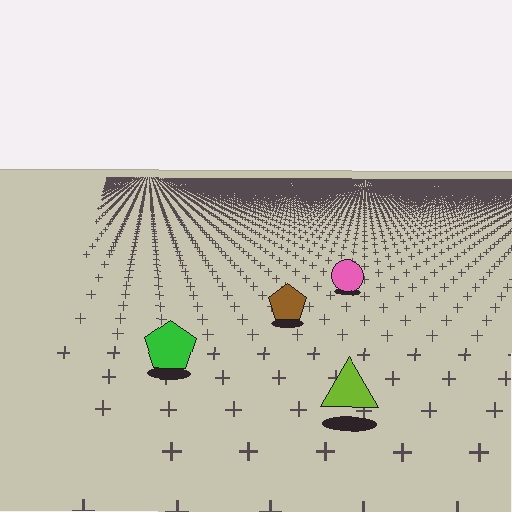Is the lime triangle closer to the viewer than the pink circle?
Yes. The lime triangle is closer — you can tell from the texture gradient: the ground texture is coarser near it.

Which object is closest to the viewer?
The lime triangle is closest. The texture marks near it are larger and more spread out.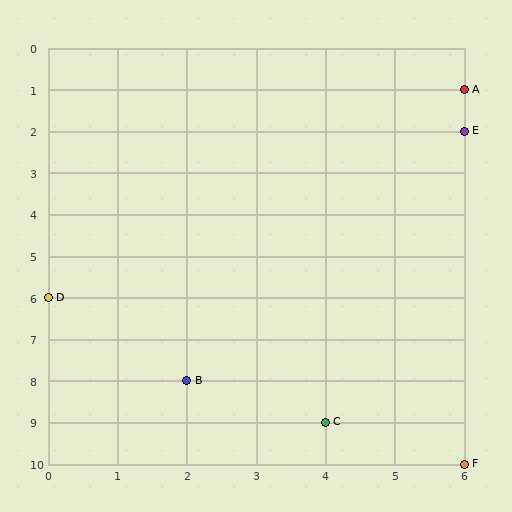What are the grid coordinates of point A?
Point A is at grid coordinates (6, 1).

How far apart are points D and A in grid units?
Points D and A are 6 columns and 5 rows apart (about 7.8 grid units diagonally).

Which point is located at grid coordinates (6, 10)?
Point F is at (6, 10).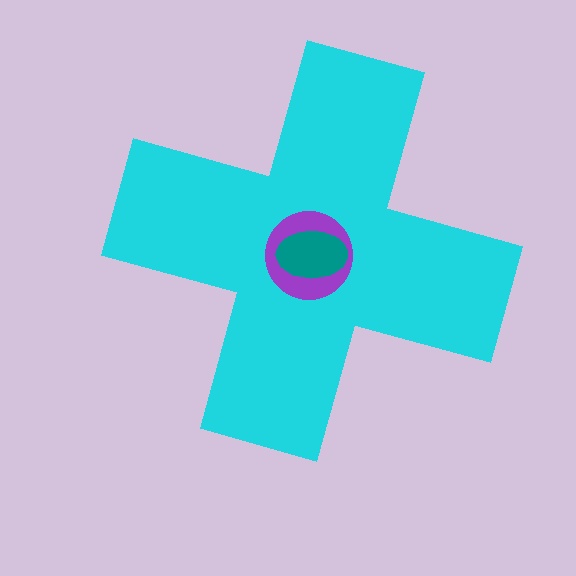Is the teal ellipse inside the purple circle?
Yes.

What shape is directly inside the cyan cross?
The purple circle.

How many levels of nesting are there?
3.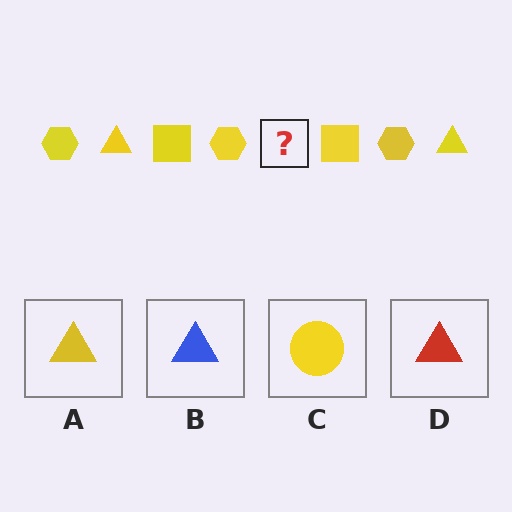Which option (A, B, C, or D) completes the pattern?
A.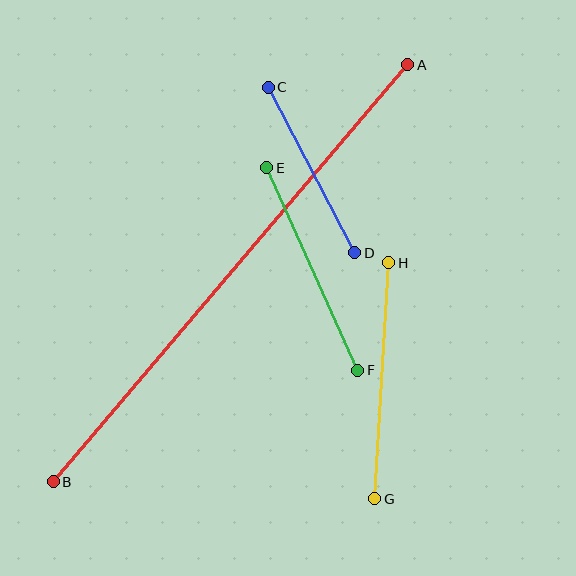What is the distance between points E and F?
The distance is approximately 222 pixels.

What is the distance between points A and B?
The distance is approximately 547 pixels.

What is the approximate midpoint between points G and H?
The midpoint is at approximately (382, 381) pixels.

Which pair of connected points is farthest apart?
Points A and B are farthest apart.